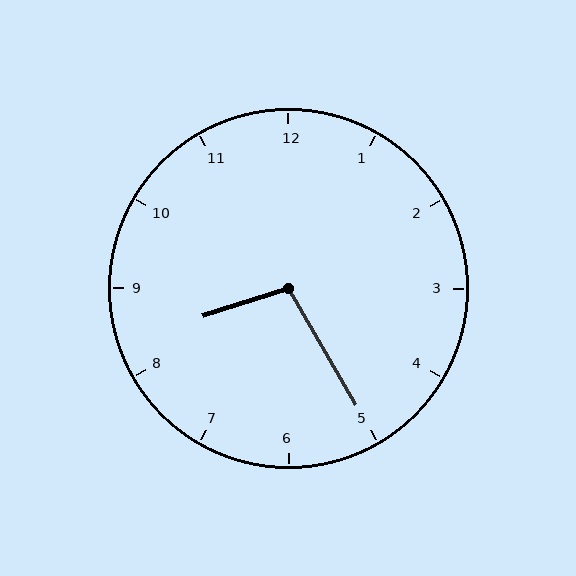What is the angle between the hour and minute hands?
Approximately 102 degrees.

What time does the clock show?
8:25.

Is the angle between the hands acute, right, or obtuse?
It is obtuse.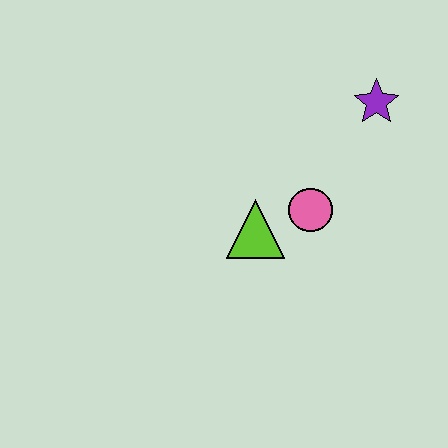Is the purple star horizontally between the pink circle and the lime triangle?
No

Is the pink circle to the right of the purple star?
No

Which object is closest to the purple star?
The pink circle is closest to the purple star.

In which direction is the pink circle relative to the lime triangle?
The pink circle is to the right of the lime triangle.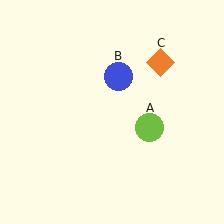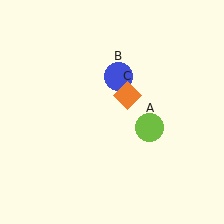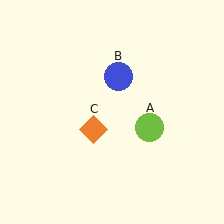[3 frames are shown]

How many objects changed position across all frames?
1 object changed position: orange diamond (object C).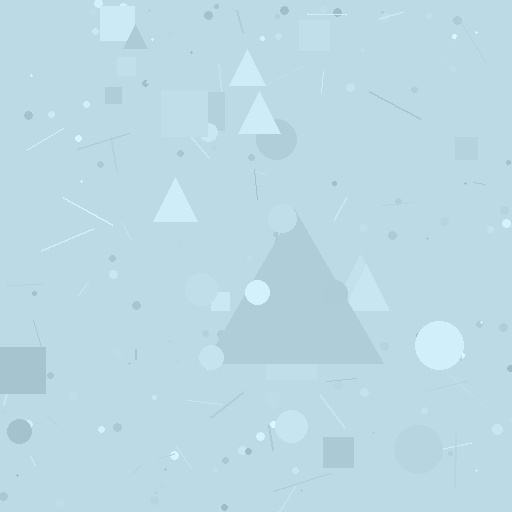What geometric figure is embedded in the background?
A triangle is embedded in the background.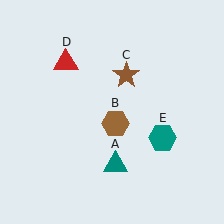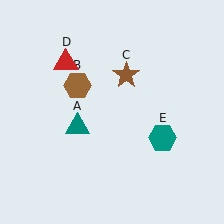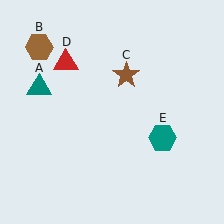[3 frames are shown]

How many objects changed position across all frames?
2 objects changed position: teal triangle (object A), brown hexagon (object B).